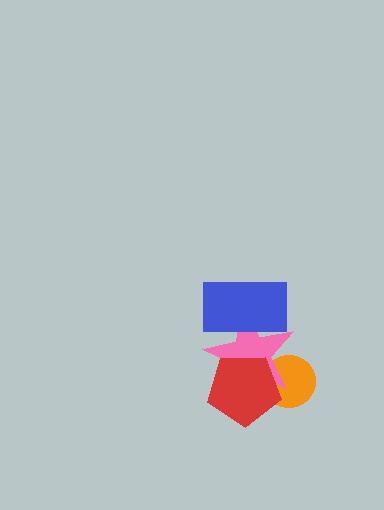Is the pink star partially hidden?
Yes, it is partially covered by another shape.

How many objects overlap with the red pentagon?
2 objects overlap with the red pentagon.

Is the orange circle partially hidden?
Yes, it is partially covered by another shape.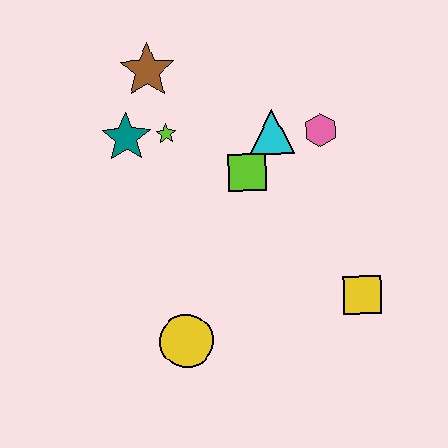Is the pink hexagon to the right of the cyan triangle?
Yes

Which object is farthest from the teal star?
The yellow square is farthest from the teal star.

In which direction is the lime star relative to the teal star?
The lime star is to the right of the teal star.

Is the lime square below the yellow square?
No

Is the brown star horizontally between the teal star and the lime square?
Yes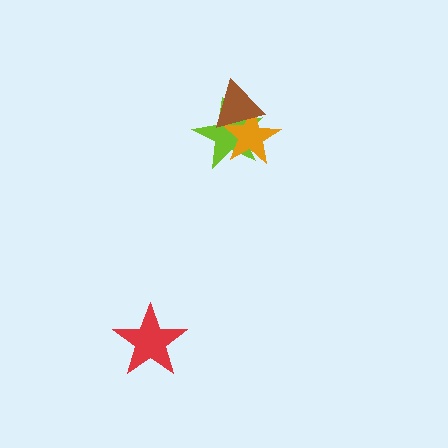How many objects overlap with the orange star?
2 objects overlap with the orange star.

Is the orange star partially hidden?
Yes, it is partially covered by another shape.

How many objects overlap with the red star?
0 objects overlap with the red star.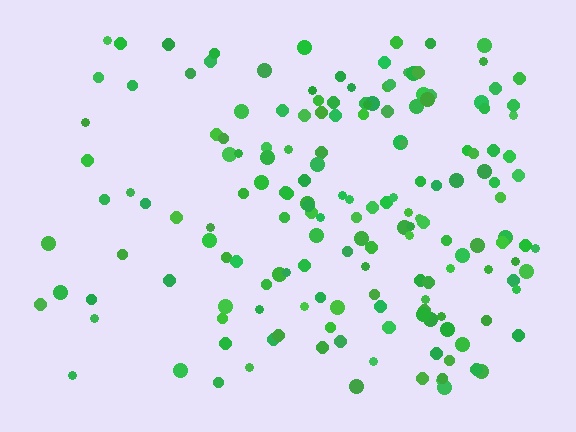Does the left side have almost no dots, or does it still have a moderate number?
Still a moderate number, just noticeably fewer than the right.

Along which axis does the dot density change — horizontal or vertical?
Horizontal.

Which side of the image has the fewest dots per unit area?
The left.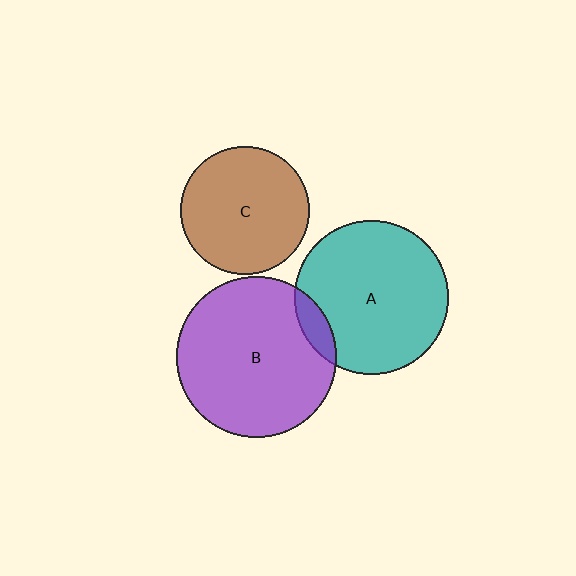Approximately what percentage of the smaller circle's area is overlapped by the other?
Approximately 10%.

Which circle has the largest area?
Circle B (purple).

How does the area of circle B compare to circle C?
Approximately 1.6 times.